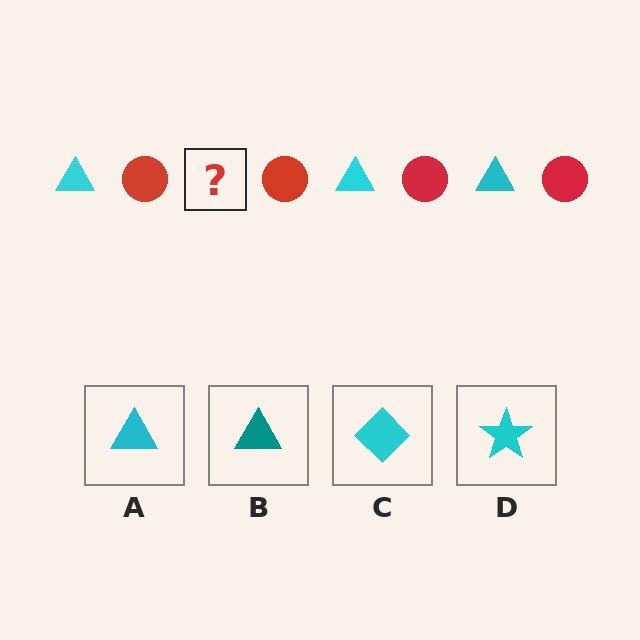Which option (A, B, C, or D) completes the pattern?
A.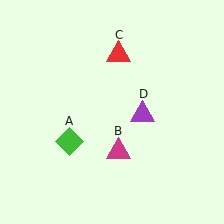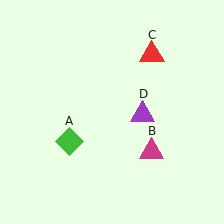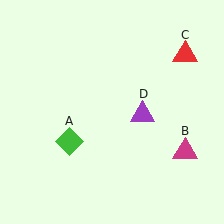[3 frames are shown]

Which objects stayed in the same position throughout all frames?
Green diamond (object A) and purple triangle (object D) remained stationary.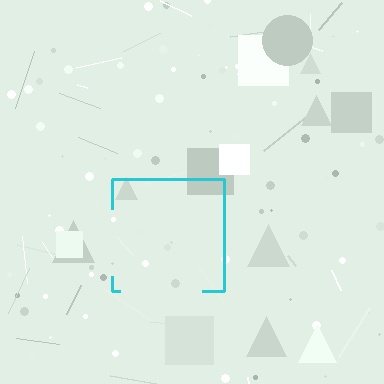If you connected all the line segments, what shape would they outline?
They would outline a square.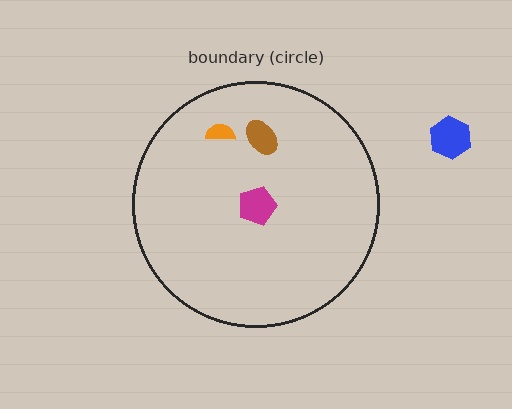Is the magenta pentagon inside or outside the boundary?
Inside.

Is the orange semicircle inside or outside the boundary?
Inside.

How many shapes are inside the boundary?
3 inside, 1 outside.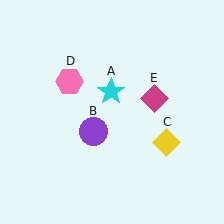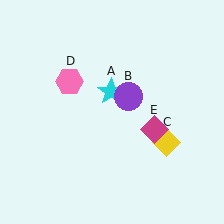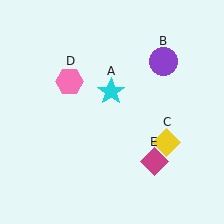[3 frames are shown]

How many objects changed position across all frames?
2 objects changed position: purple circle (object B), magenta diamond (object E).